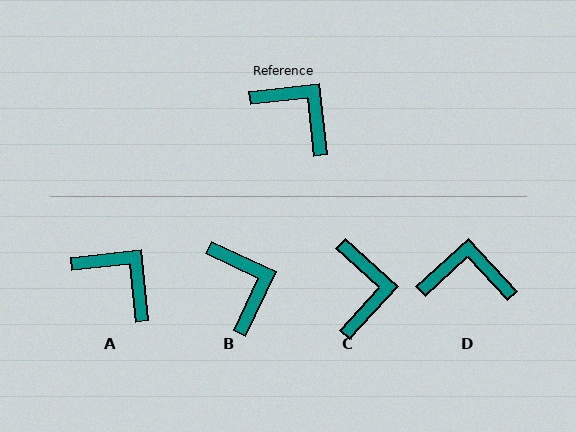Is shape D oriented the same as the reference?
No, it is off by about 36 degrees.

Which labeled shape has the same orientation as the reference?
A.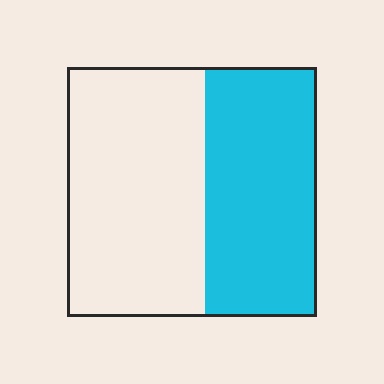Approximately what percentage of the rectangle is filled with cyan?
Approximately 45%.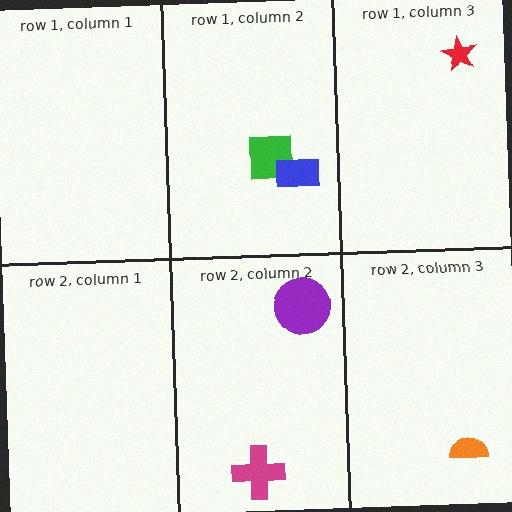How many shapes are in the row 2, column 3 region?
1.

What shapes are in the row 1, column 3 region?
The red star.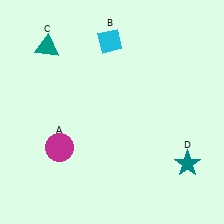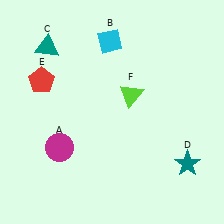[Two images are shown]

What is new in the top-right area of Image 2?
A lime triangle (F) was added in the top-right area of Image 2.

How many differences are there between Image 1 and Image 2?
There are 2 differences between the two images.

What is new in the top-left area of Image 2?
A red pentagon (E) was added in the top-left area of Image 2.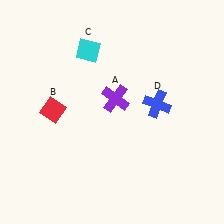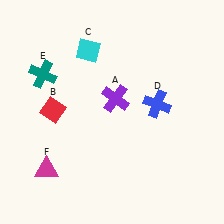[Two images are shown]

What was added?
A teal cross (E), a magenta triangle (F) were added in Image 2.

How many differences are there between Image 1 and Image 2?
There are 2 differences between the two images.